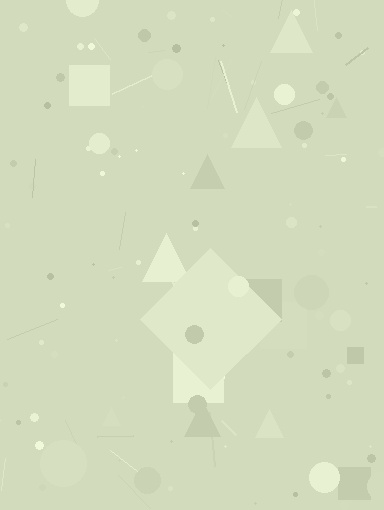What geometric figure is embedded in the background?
A diamond is embedded in the background.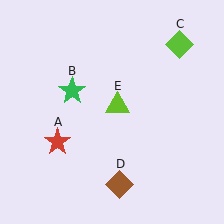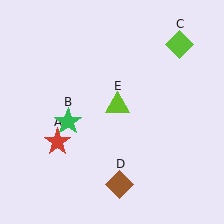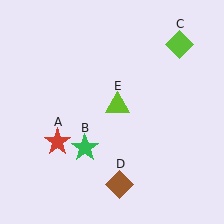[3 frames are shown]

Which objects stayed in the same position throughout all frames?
Red star (object A) and lime diamond (object C) and brown diamond (object D) and lime triangle (object E) remained stationary.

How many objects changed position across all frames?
1 object changed position: green star (object B).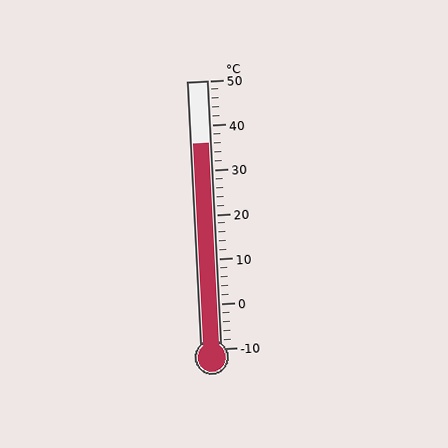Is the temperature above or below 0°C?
The temperature is above 0°C.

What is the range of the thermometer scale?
The thermometer scale ranges from -10°C to 50°C.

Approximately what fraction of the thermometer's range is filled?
The thermometer is filled to approximately 75% of its range.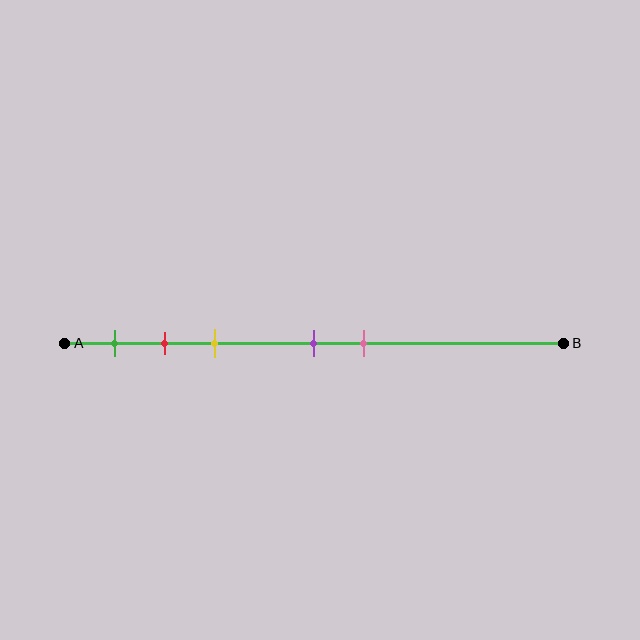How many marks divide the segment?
There are 5 marks dividing the segment.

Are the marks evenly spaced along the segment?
No, the marks are not evenly spaced.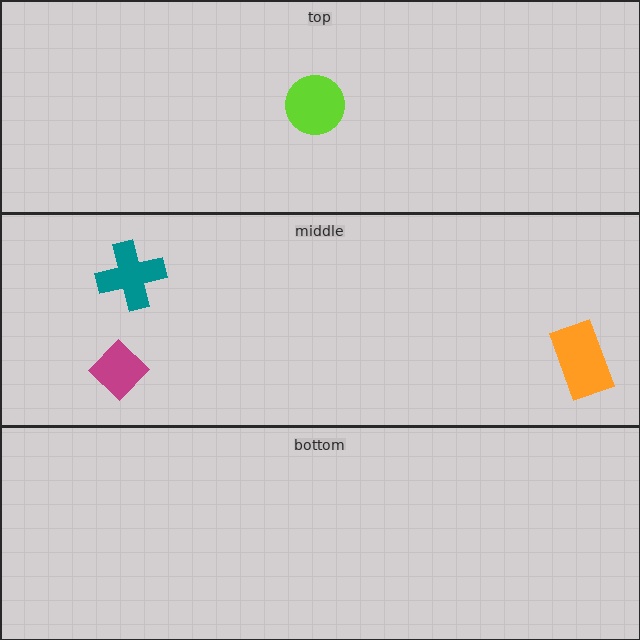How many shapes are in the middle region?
3.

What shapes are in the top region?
The lime circle.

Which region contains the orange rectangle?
The middle region.